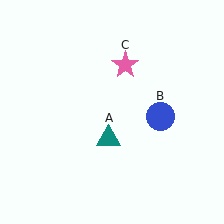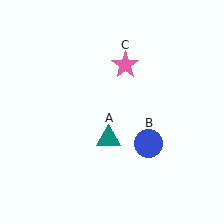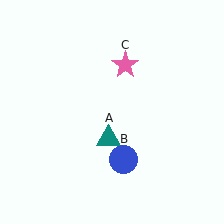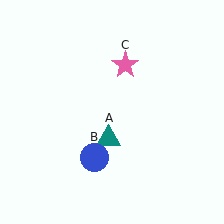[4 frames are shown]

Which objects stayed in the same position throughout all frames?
Teal triangle (object A) and pink star (object C) remained stationary.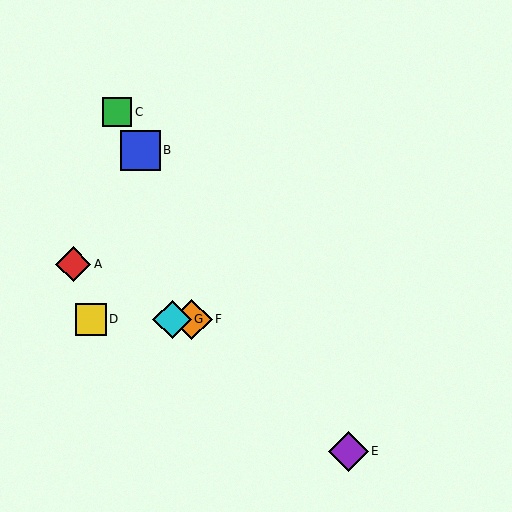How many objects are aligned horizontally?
3 objects (D, F, G) are aligned horizontally.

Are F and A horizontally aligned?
No, F is at y≈319 and A is at y≈264.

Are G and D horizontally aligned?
Yes, both are at y≈319.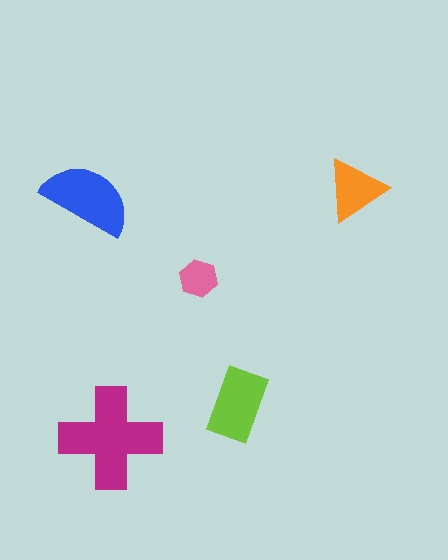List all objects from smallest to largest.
The pink hexagon, the orange triangle, the lime rectangle, the blue semicircle, the magenta cross.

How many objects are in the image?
There are 5 objects in the image.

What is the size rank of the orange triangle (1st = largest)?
4th.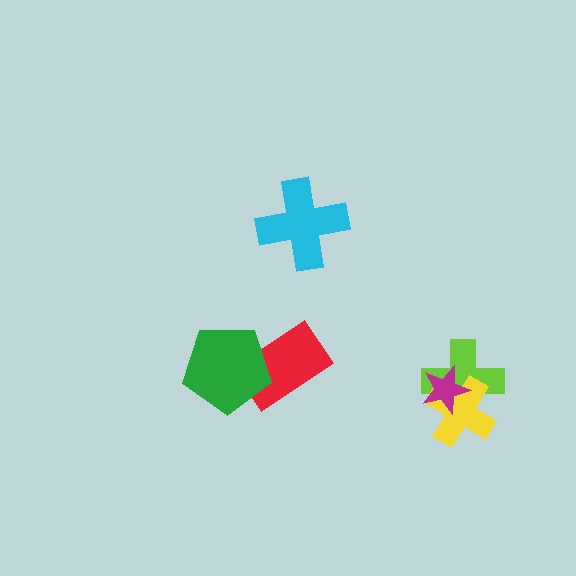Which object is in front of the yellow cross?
The magenta star is in front of the yellow cross.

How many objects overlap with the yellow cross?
2 objects overlap with the yellow cross.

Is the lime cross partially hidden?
Yes, it is partially covered by another shape.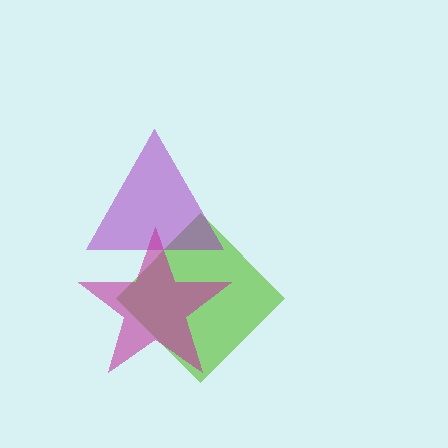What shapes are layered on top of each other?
The layered shapes are: a lime diamond, a purple triangle, a magenta star.